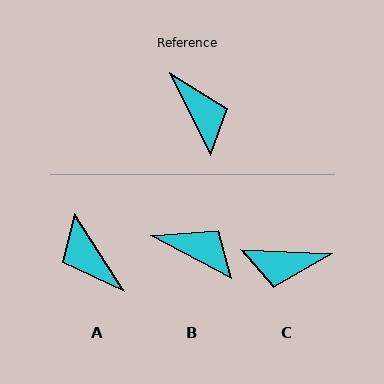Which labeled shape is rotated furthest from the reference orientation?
A, about 174 degrees away.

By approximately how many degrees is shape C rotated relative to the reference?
Approximately 119 degrees clockwise.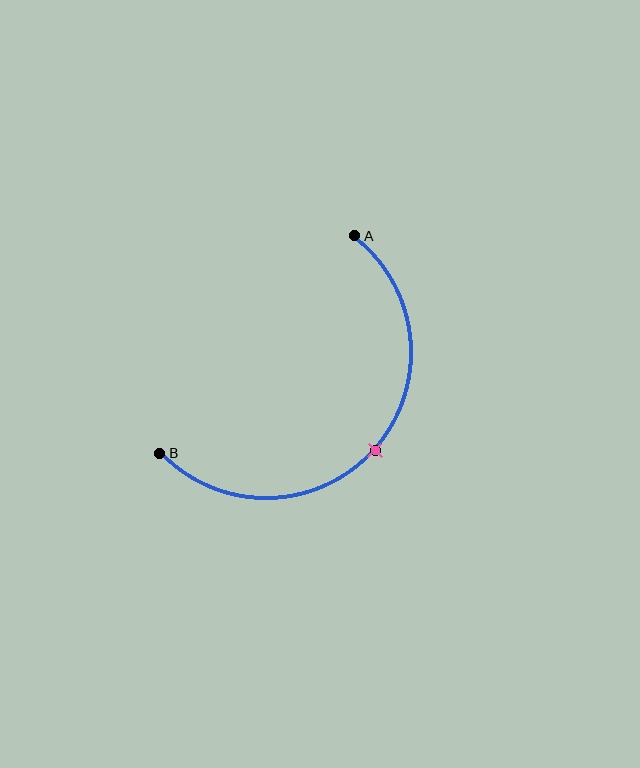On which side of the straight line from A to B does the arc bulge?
The arc bulges below and to the right of the straight line connecting A and B.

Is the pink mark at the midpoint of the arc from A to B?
Yes. The pink mark lies on the arc at equal arc-length from both A and B — it is the arc midpoint.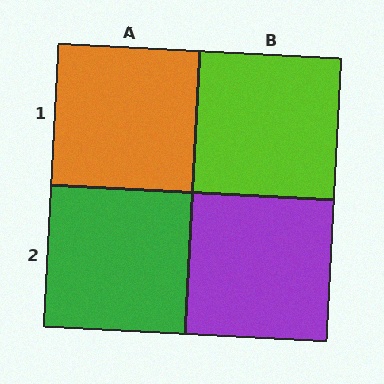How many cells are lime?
1 cell is lime.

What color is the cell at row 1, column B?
Lime.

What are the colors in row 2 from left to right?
Green, purple.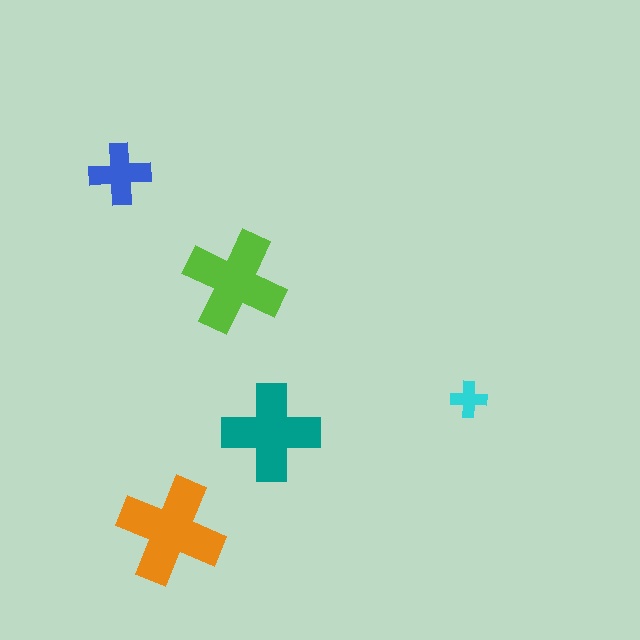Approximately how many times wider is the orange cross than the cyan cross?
About 3 times wider.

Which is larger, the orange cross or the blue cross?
The orange one.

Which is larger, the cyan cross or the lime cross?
The lime one.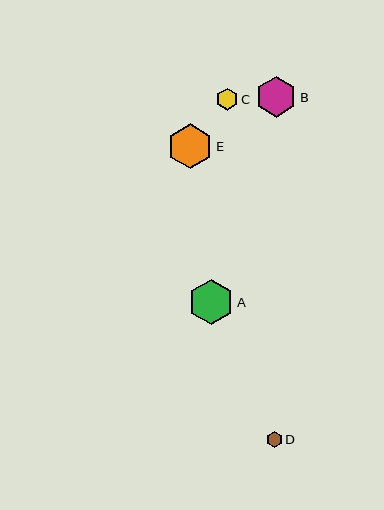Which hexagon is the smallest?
Hexagon D is the smallest with a size of approximately 16 pixels.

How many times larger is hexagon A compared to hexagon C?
Hexagon A is approximately 2.1 times the size of hexagon C.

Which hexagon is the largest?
Hexagon A is the largest with a size of approximately 45 pixels.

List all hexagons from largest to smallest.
From largest to smallest: A, E, B, C, D.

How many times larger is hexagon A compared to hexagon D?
Hexagon A is approximately 2.8 times the size of hexagon D.